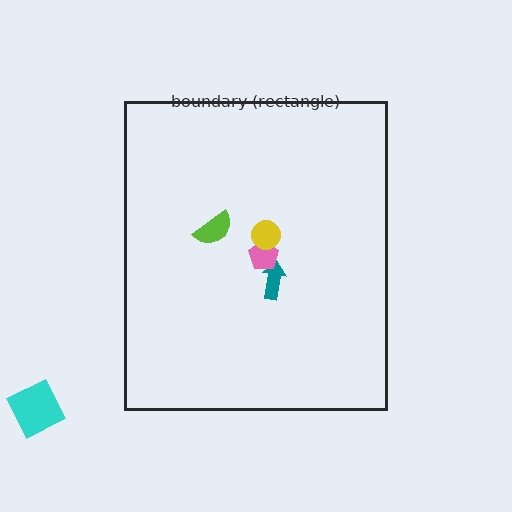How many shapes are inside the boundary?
4 inside, 1 outside.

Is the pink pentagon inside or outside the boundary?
Inside.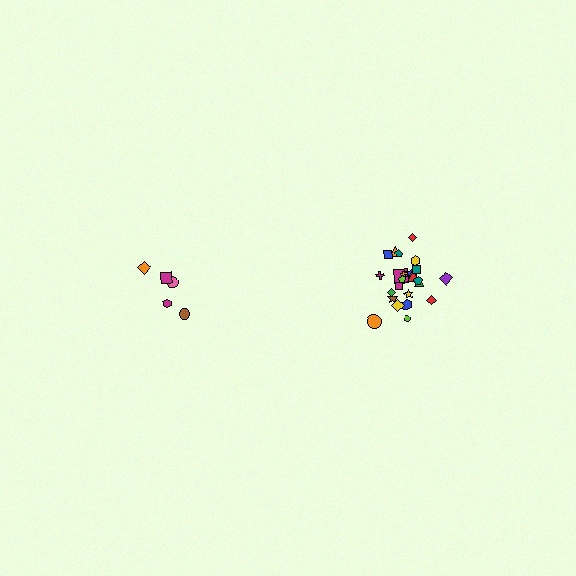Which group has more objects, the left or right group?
The right group.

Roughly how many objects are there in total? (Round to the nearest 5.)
Roughly 30 objects in total.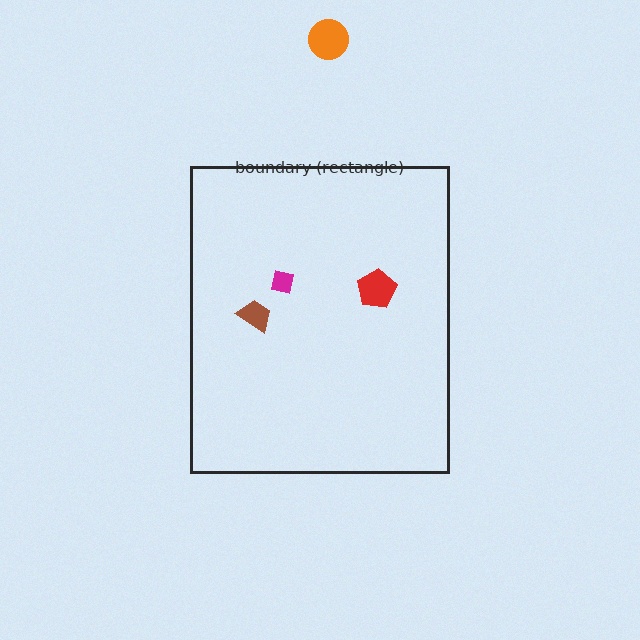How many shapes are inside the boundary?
3 inside, 1 outside.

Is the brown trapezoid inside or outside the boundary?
Inside.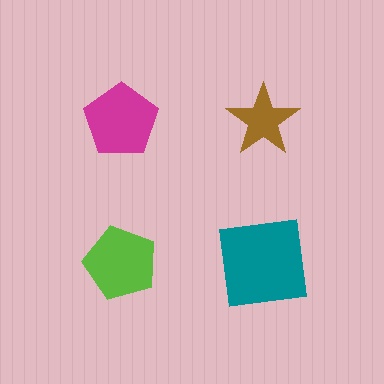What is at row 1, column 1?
A magenta pentagon.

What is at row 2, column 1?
A lime pentagon.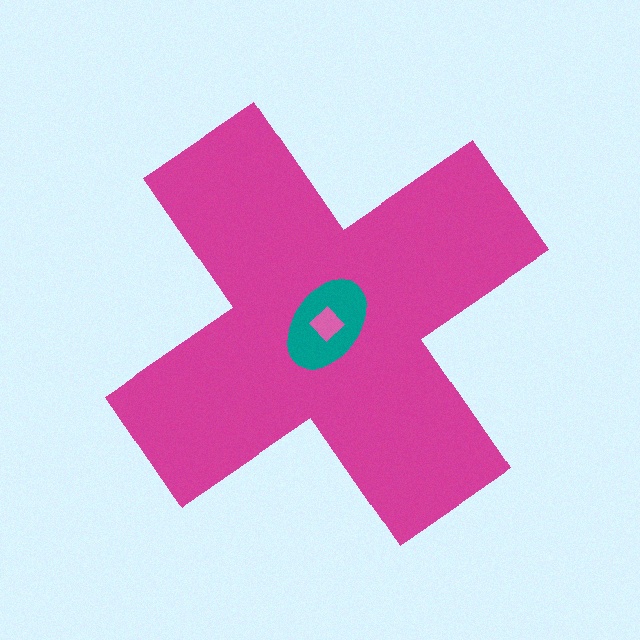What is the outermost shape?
The magenta cross.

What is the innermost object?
The pink diamond.